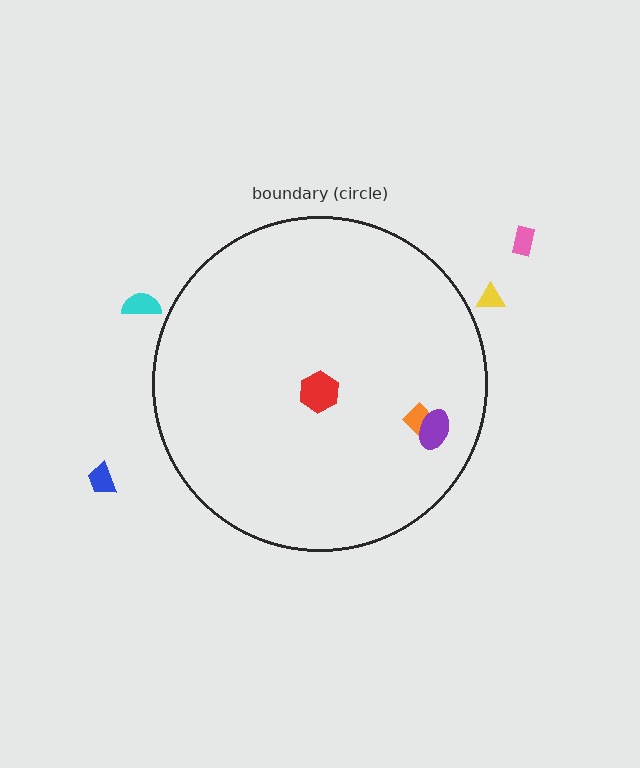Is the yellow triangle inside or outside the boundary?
Outside.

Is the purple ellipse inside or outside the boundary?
Inside.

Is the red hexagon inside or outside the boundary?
Inside.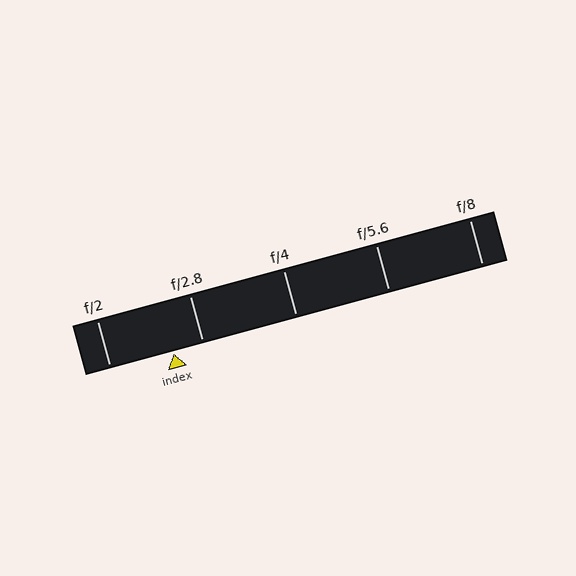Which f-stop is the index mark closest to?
The index mark is closest to f/2.8.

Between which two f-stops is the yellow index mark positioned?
The index mark is between f/2 and f/2.8.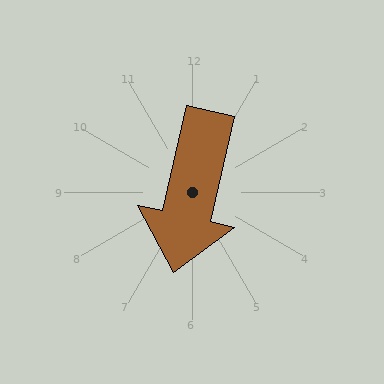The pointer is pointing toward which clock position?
Roughly 6 o'clock.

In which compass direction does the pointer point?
South.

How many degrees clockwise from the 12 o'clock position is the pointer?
Approximately 193 degrees.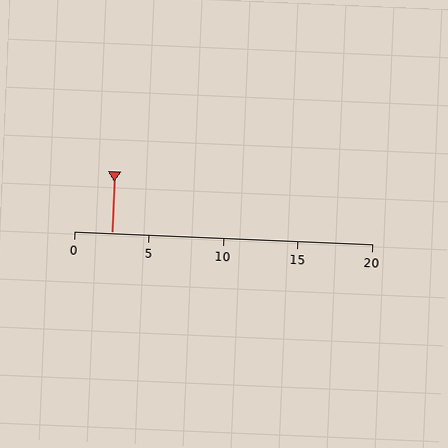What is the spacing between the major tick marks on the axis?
The major ticks are spaced 5 apart.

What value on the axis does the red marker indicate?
The marker indicates approximately 2.5.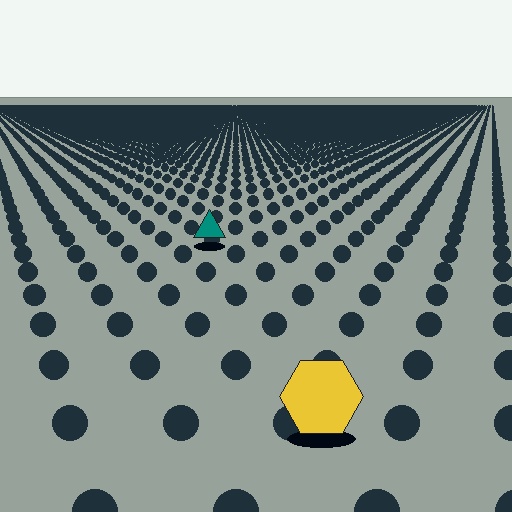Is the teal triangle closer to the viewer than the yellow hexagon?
No. The yellow hexagon is closer — you can tell from the texture gradient: the ground texture is coarser near it.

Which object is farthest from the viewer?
The teal triangle is farthest from the viewer. It appears smaller and the ground texture around it is denser.